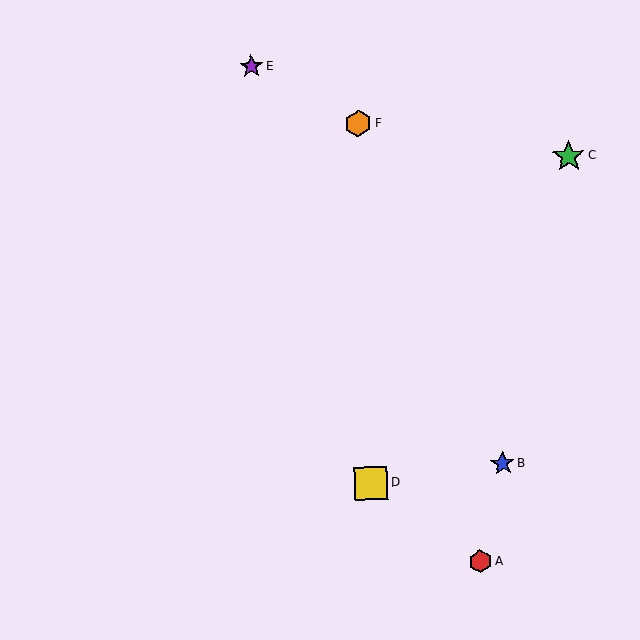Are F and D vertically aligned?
Yes, both are at x≈358.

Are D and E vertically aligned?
No, D is at x≈371 and E is at x≈251.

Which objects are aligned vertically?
Objects D, F are aligned vertically.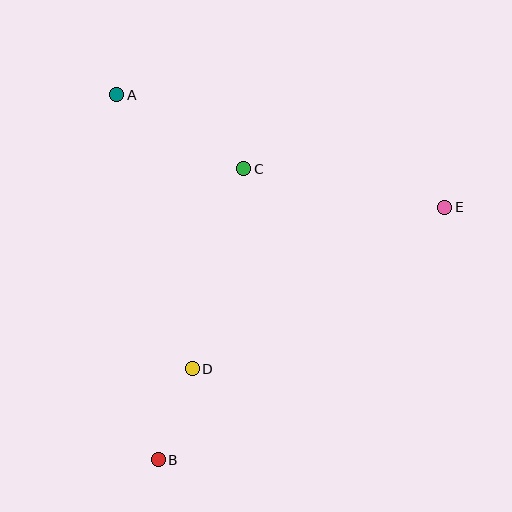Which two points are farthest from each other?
Points B and E are farthest from each other.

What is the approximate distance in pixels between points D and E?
The distance between D and E is approximately 300 pixels.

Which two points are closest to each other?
Points B and D are closest to each other.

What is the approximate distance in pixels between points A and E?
The distance between A and E is approximately 347 pixels.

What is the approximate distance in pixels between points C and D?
The distance between C and D is approximately 206 pixels.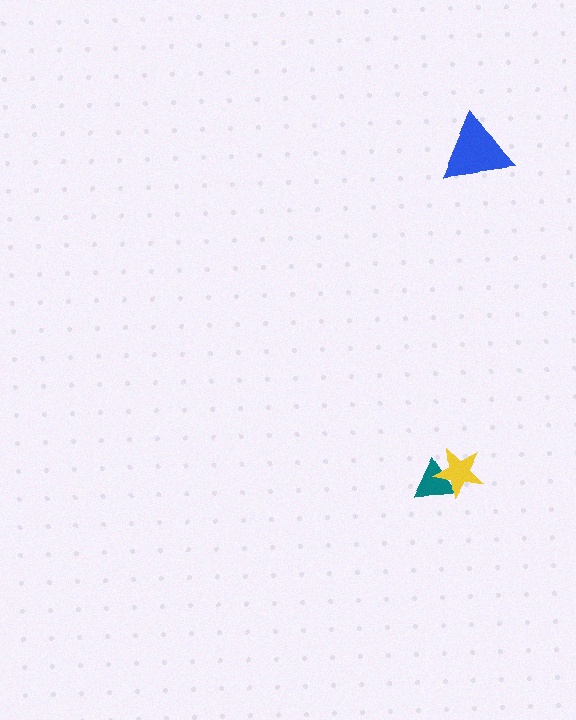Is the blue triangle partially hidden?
No, no other shape covers it.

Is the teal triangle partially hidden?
Yes, it is partially covered by another shape.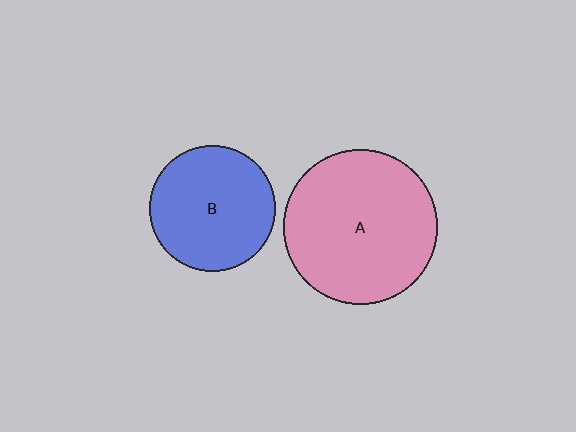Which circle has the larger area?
Circle A (pink).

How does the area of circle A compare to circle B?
Approximately 1.5 times.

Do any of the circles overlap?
No, none of the circles overlap.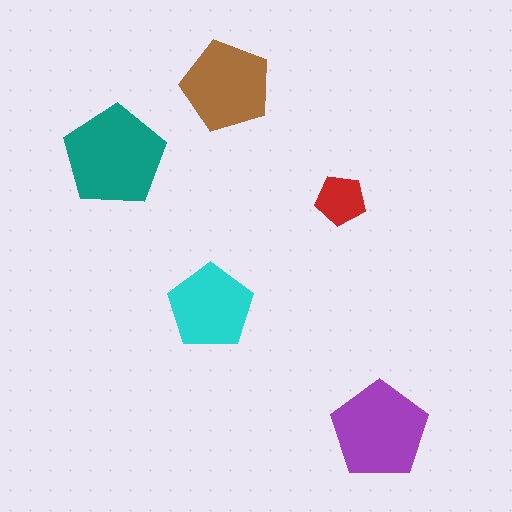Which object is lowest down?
The purple pentagon is bottommost.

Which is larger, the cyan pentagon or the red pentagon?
The cyan one.